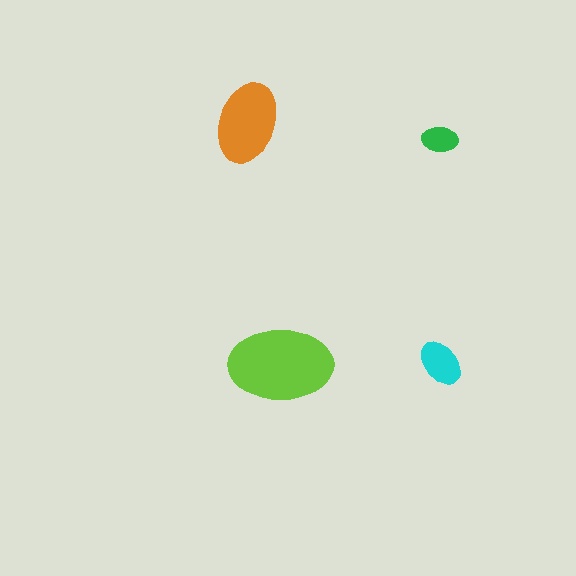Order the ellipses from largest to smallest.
the lime one, the orange one, the cyan one, the green one.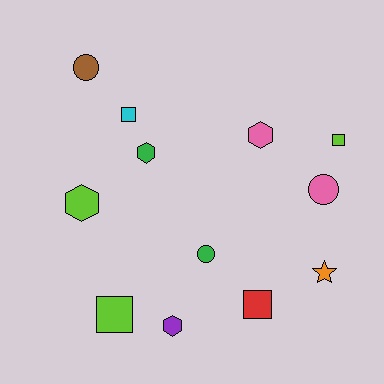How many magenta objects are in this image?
There are no magenta objects.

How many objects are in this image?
There are 12 objects.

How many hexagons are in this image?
There are 4 hexagons.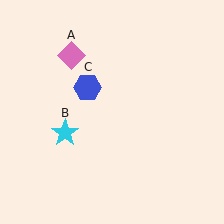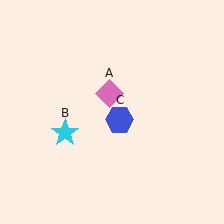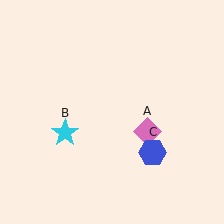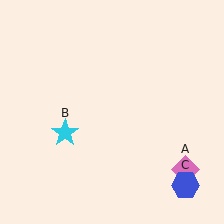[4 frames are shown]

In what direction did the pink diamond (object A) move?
The pink diamond (object A) moved down and to the right.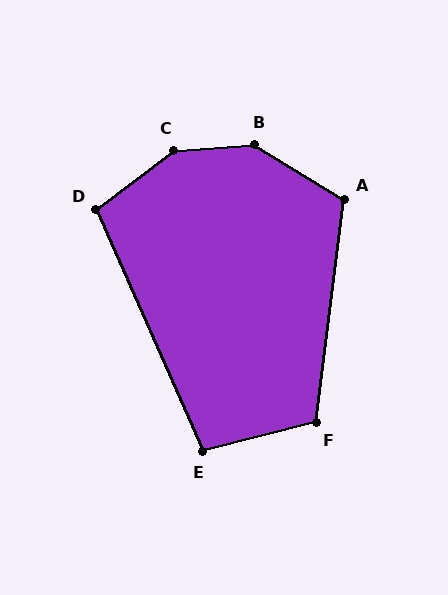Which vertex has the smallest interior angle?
E, at approximately 100 degrees.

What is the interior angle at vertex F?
Approximately 111 degrees (obtuse).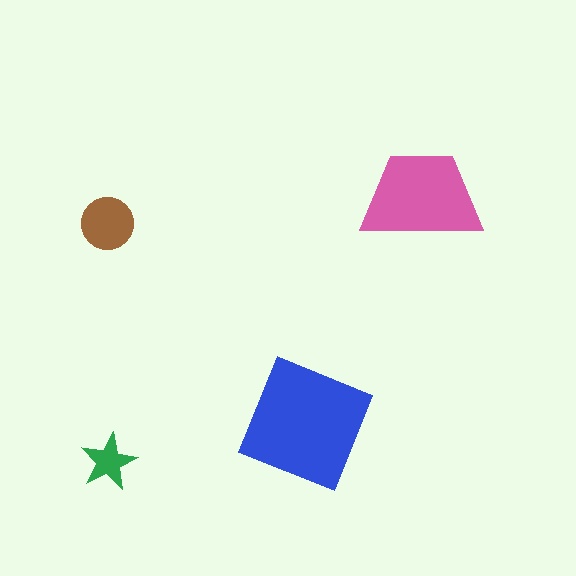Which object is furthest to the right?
The pink trapezoid is rightmost.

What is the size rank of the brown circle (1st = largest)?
3rd.